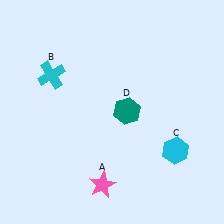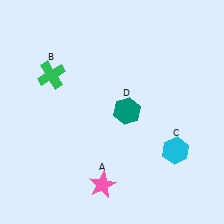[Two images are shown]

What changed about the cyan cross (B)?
In Image 1, B is cyan. In Image 2, it changed to green.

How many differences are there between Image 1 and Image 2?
There is 1 difference between the two images.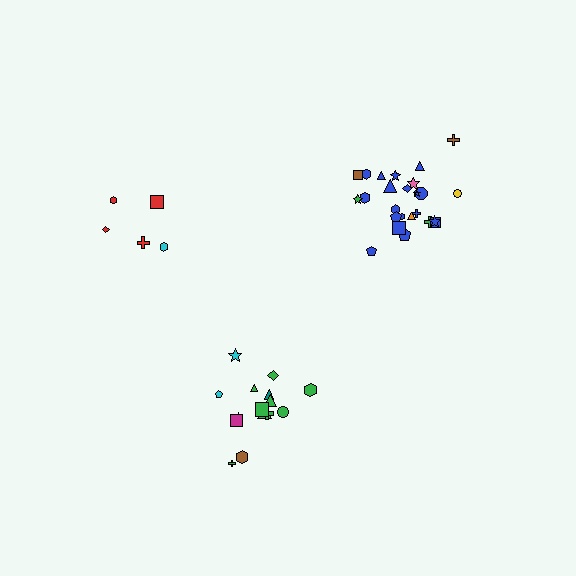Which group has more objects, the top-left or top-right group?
The top-right group.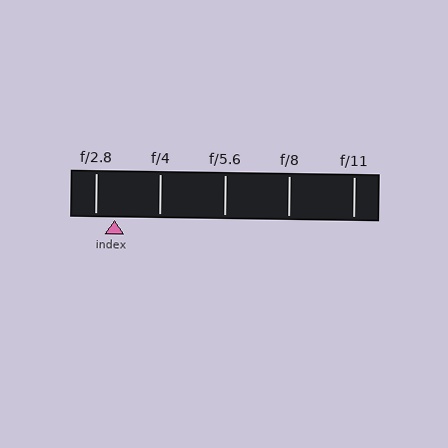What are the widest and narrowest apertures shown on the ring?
The widest aperture shown is f/2.8 and the narrowest is f/11.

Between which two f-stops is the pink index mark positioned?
The index mark is between f/2.8 and f/4.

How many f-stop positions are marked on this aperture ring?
There are 5 f-stop positions marked.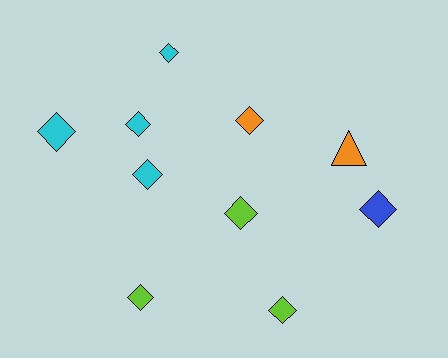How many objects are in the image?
There are 10 objects.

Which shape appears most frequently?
Diamond, with 9 objects.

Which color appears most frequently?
Cyan, with 4 objects.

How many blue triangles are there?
There are no blue triangles.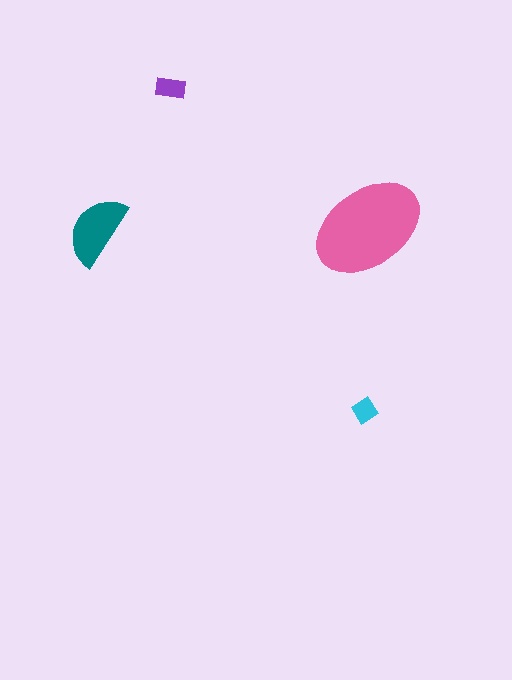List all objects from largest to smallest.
The pink ellipse, the teal semicircle, the purple rectangle, the cyan diamond.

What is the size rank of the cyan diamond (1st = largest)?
4th.